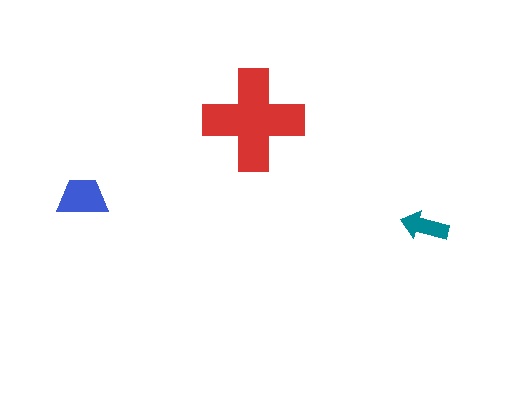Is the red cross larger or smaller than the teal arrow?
Larger.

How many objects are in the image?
There are 3 objects in the image.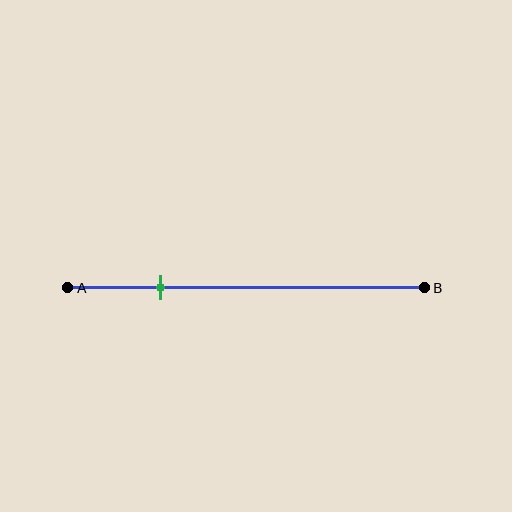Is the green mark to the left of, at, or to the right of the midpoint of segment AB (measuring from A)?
The green mark is to the left of the midpoint of segment AB.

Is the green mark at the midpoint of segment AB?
No, the mark is at about 25% from A, not at the 50% midpoint.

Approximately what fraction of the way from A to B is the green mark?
The green mark is approximately 25% of the way from A to B.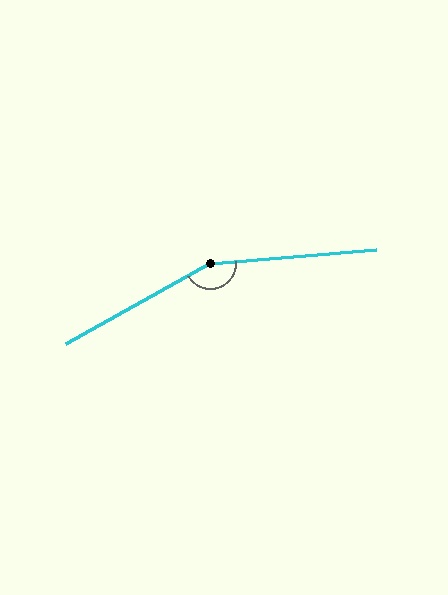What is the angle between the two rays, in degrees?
Approximately 156 degrees.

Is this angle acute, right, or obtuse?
It is obtuse.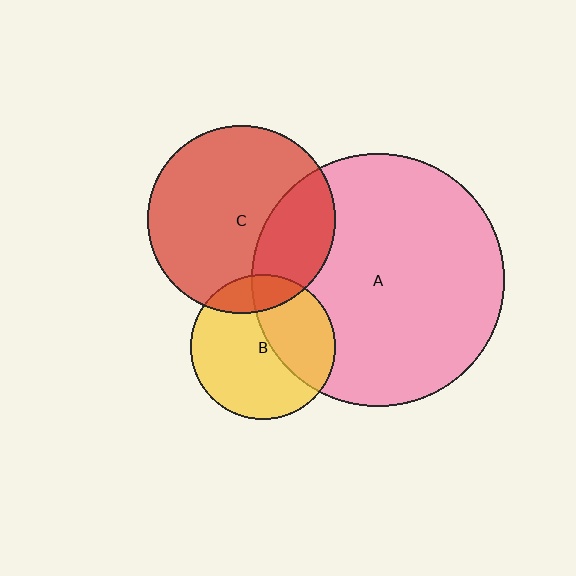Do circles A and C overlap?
Yes.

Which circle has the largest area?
Circle A (pink).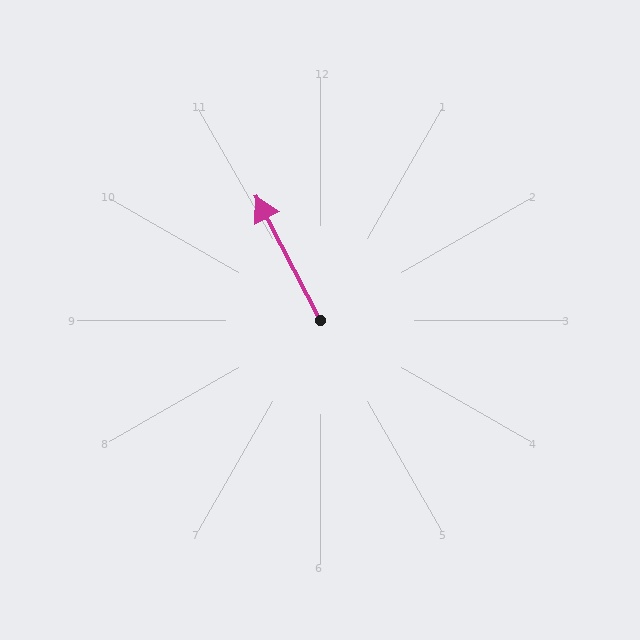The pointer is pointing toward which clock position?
Roughly 11 o'clock.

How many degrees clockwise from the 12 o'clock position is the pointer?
Approximately 332 degrees.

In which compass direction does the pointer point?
Northwest.